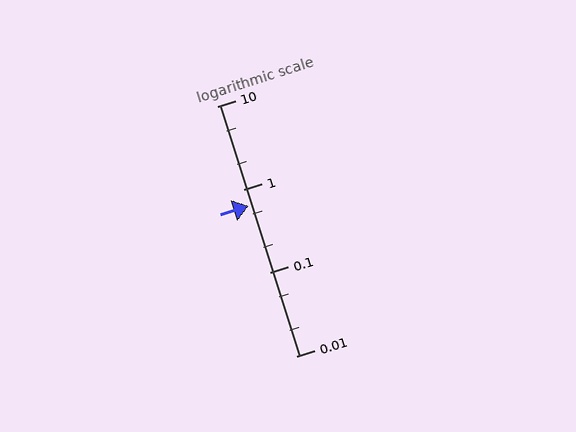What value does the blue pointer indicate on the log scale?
The pointer indicates approximately 0.63.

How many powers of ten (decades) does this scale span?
The scale spans 3 decades, from 0.01 to 10.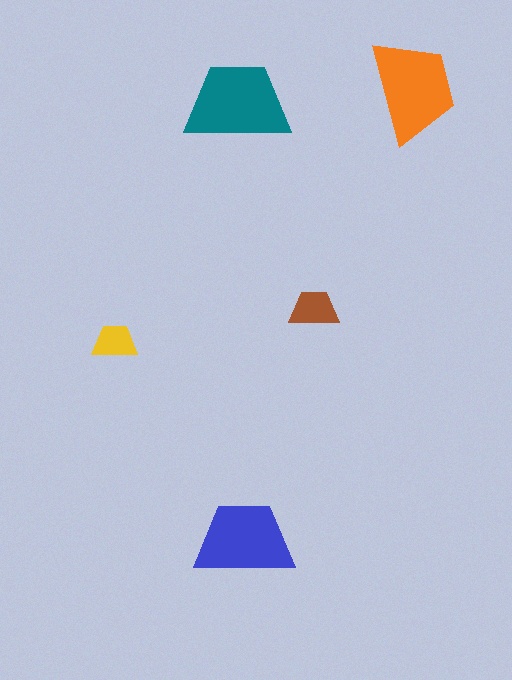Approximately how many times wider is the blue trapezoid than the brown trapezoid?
About 2 times wider.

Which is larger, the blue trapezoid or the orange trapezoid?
The orange one.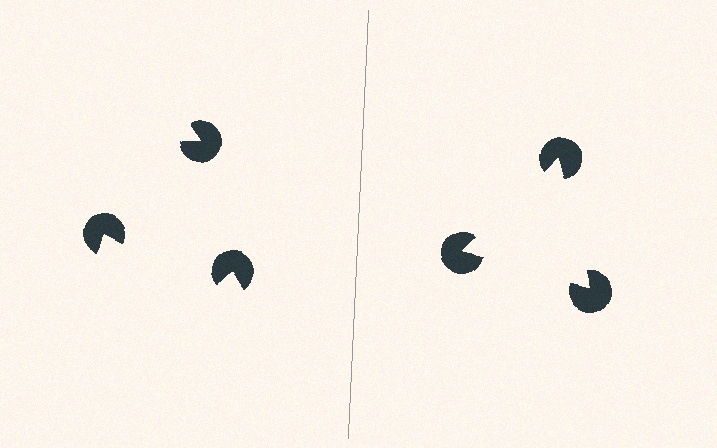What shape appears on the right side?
An illusory triangle.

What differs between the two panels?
The pac-man discs are positioned identically on both sides; only the wedge orientations differ. On the right they align to a triangle; on the left they are misaligned.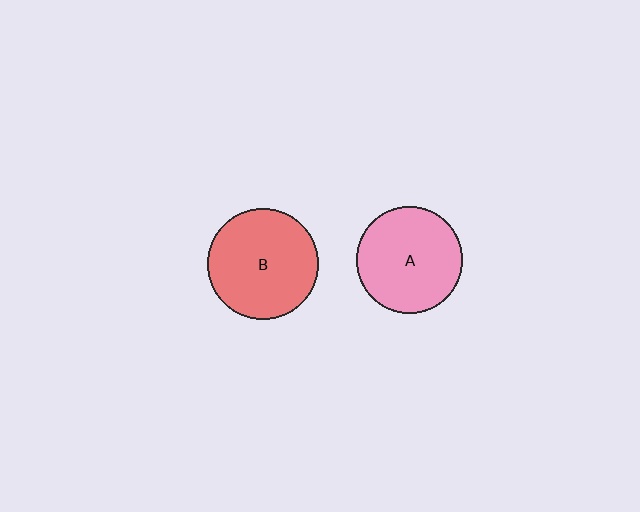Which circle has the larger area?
Circle B (red).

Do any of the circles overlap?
No, none of the circles overlap.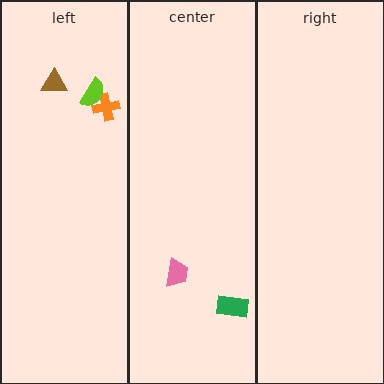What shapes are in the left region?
The orange cross, the brown triangle, the lime semicircle.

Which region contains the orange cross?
The left region.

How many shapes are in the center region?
2.